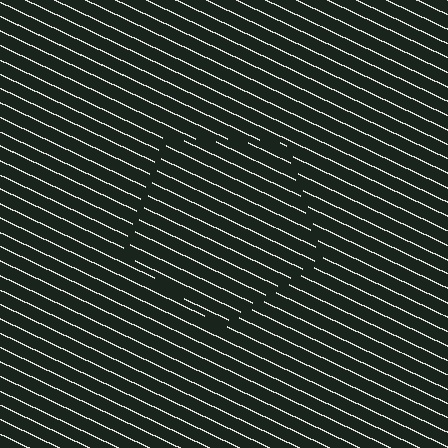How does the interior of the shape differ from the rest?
The interior of the shape contains the same grating, shifted by half a period — the contour is defined by the phase discontinuity where line-ends from the inner and outer gratings abut.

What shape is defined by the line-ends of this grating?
An illusory pentagon. The interior of the shape contains the same grating, shifted by half a period — the contour is defined by the phase discontinuity where line-ends from the inner and outer gratings abut.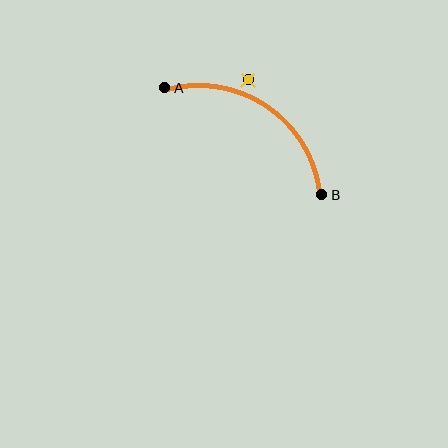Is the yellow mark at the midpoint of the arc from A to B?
No — the yellow mark does not lie on the arc at all. It sits slightly outside the curve.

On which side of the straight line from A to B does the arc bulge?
The arc bulges above and to the right of the straight line connecting A and B.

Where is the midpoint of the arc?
The arc midpoint is the point on the curve farthest from the straight line joining A and B. It sits above and to the right of that line.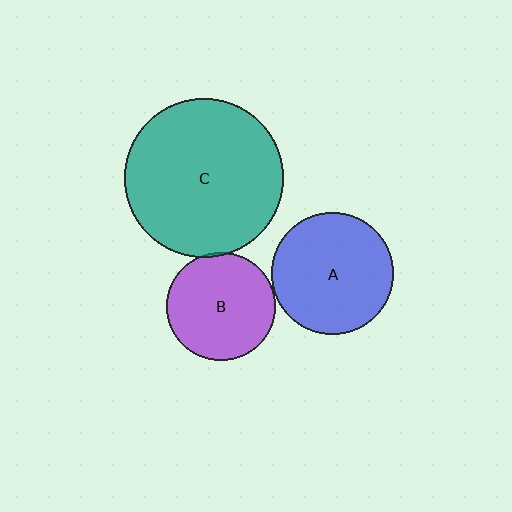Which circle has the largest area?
Circle C (teal).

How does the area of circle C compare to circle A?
Approximately 1.7 times.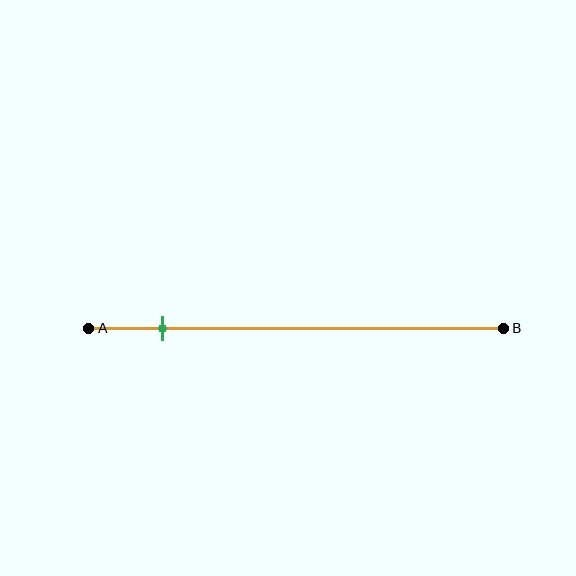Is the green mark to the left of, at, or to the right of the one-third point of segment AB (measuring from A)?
The green mark is to the left of the one-third point of segment AB.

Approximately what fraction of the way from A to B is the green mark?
The green mark is approximately 20% of the way from A to B.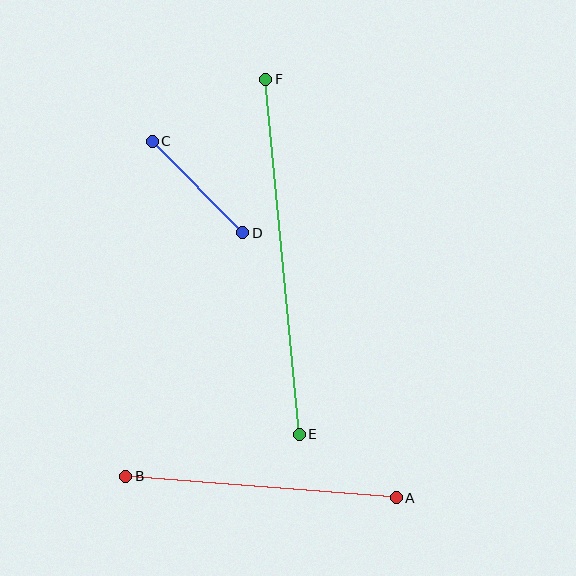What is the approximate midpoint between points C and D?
The midpoint is at approximately (198, 187) pixels.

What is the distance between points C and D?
The distance is approximately 129 pixels.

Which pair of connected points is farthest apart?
Points E and F are farthest apart.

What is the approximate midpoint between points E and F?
The midpoint is at approximately (282, 257) pixels.